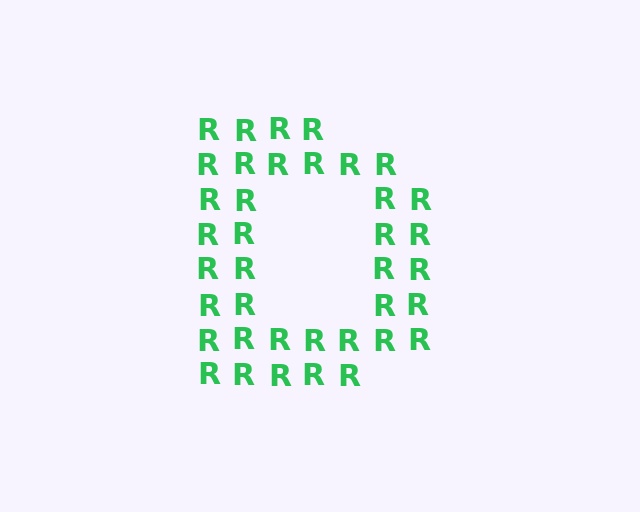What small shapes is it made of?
It is made of small letter R's.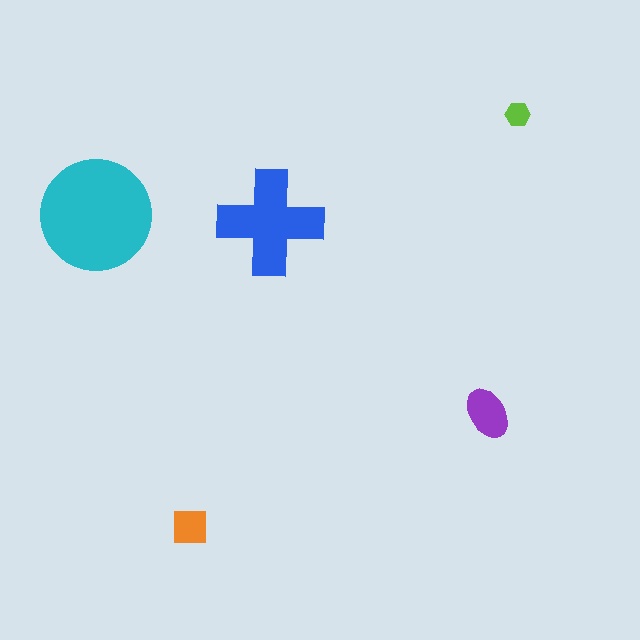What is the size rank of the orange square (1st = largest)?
4th.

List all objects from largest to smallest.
The cyan circle, the blue cross, the purple ellipse, the orange square, the lime hexagon.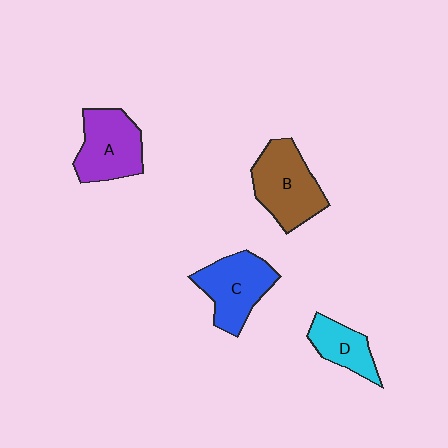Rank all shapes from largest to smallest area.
From largest to smallest: B (brown), A (purple), C (blue), D (cyan).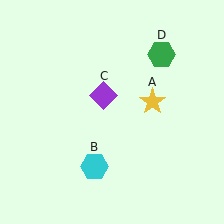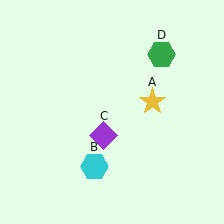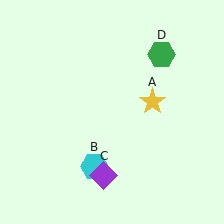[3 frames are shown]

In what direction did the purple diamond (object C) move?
The purple diamond (object C) moved down.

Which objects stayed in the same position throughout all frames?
Yellow star (object A) and cyan hexagon (object B) and green hexagon (object D) remained stationary.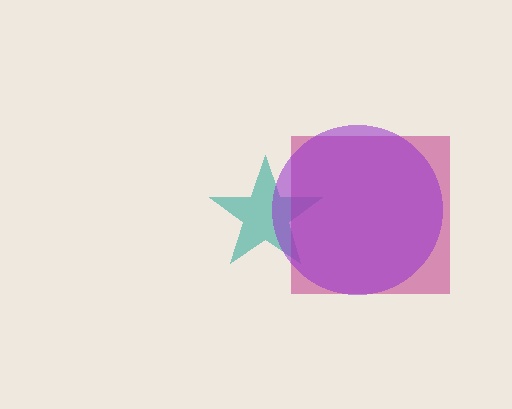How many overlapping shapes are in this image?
There are 3 overlapping shapes in the image.